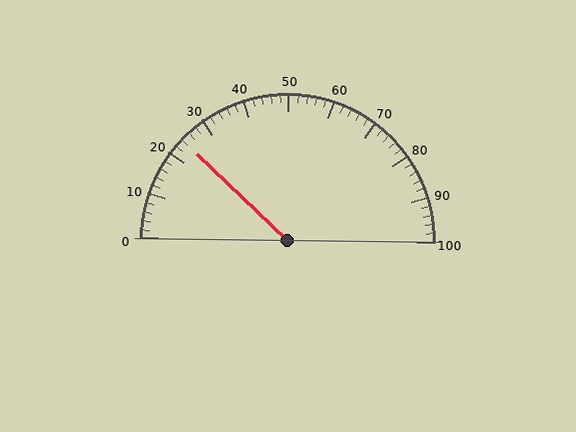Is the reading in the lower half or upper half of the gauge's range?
The reading is in the lower half of the range (0 to 100).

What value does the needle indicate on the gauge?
The needle indicates approximately 24.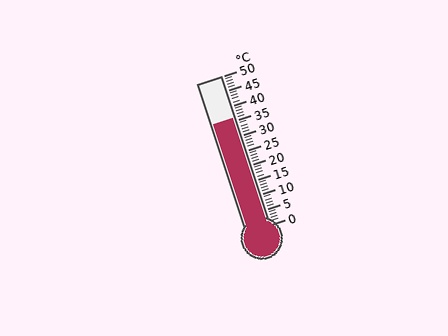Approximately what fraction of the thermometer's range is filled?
The thermometer is filled to approximately 70% of its range.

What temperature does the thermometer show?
The thermometer shows approximately 36°C.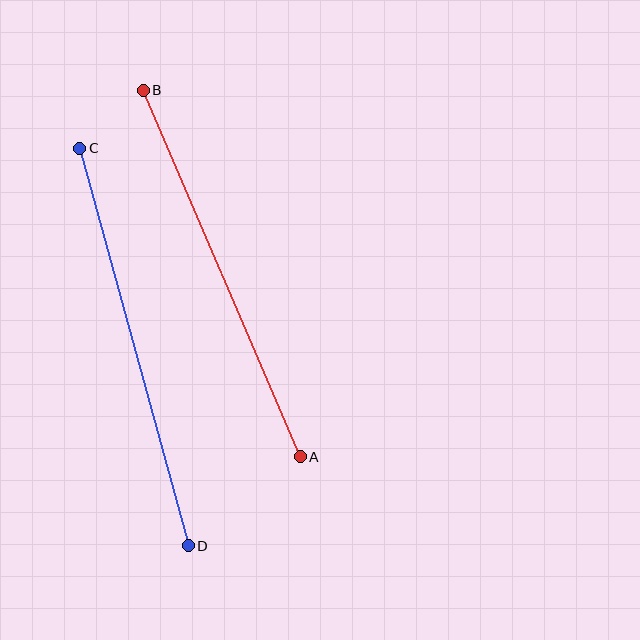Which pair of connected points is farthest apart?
Points C and D are farthest apart.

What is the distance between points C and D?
The distance is approximately 412 pixels.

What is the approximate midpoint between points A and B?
The midpoint is at approximately (222, 273) pixels.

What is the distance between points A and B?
The distance is approximately 399 pixels.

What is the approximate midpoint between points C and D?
The midpoint is at approximately (134, 347) pixels.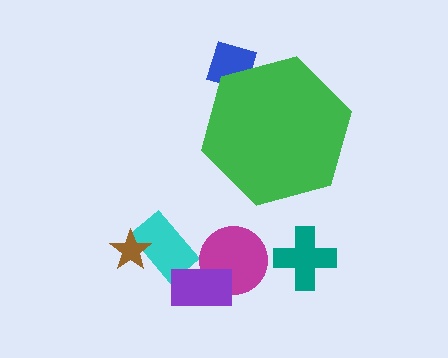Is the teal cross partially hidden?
No, the teal cross is fully visible.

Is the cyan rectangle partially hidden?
No, the cyan rectangle is fully visible.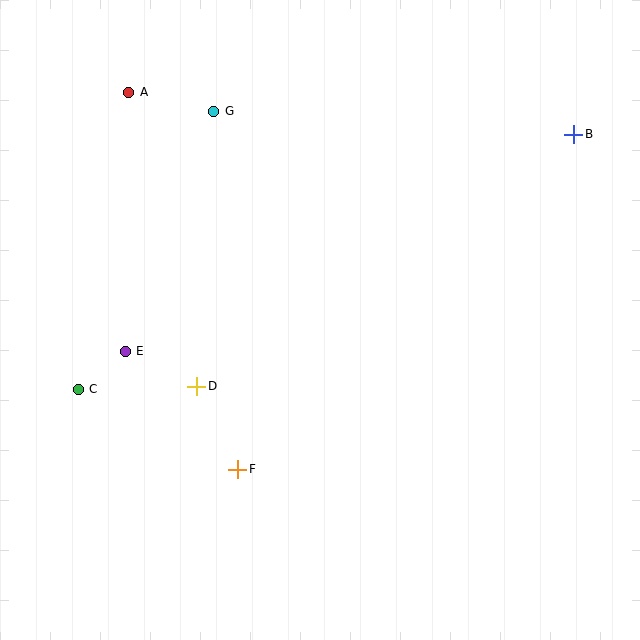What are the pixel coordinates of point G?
Point G is at (214, 111).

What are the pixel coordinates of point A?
Point A is at (129, 92).